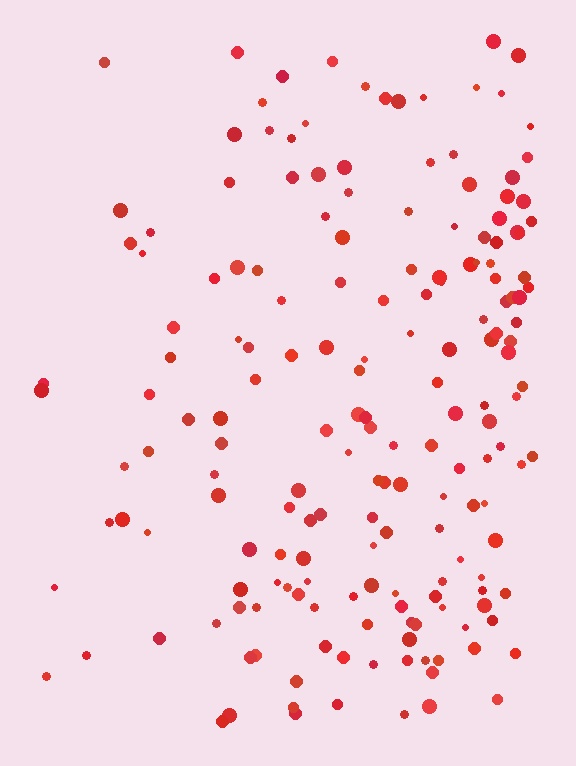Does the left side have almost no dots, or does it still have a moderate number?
Still a moderate number, just noticeably fewer than the right.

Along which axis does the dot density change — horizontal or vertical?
Horizontal.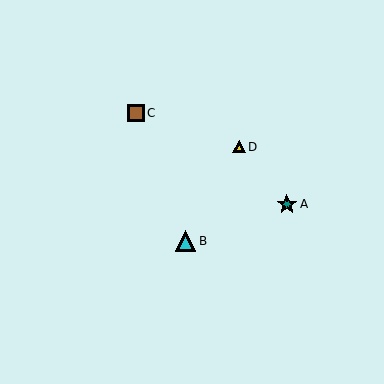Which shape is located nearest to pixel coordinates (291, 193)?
The teal star (labeled A) at (287, 204) is nearest to that location.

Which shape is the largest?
The cyan triangle (labeled B) is the largest.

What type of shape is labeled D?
Shape D is a yellow triangle.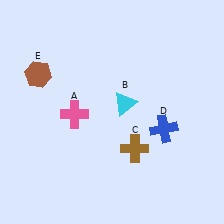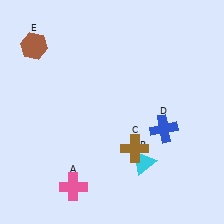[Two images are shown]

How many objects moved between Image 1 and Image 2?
3 objects moved between the two images.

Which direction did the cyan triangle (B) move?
The cyan triangle (B) moved down.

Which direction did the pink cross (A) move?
The pink cross (A) moved down.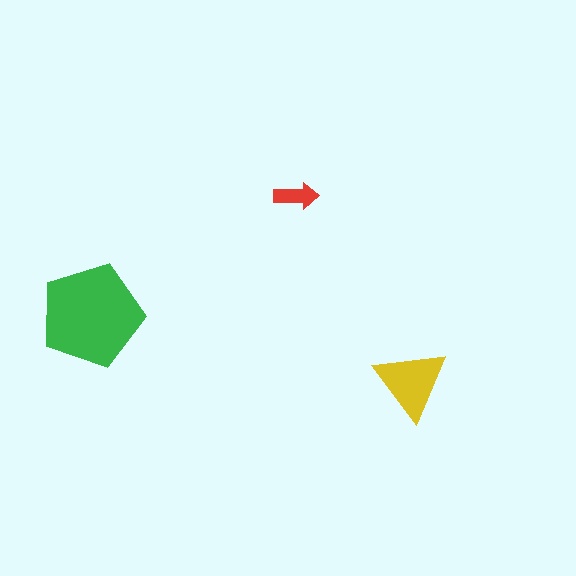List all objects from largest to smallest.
The green pentagon, the yellow triangle, the red arrow.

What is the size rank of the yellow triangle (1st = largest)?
2nd.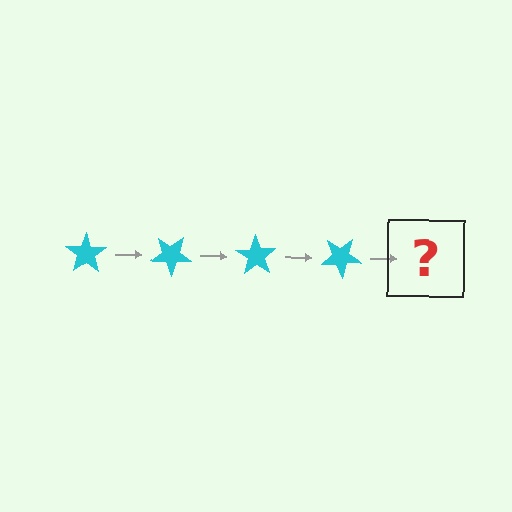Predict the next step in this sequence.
The next step is a cyan star rotated 140 degrees.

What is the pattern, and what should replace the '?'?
The pattern is that the star rotates 35 degrees each step. The '?' should be a cyan star rotated 140 degrees.